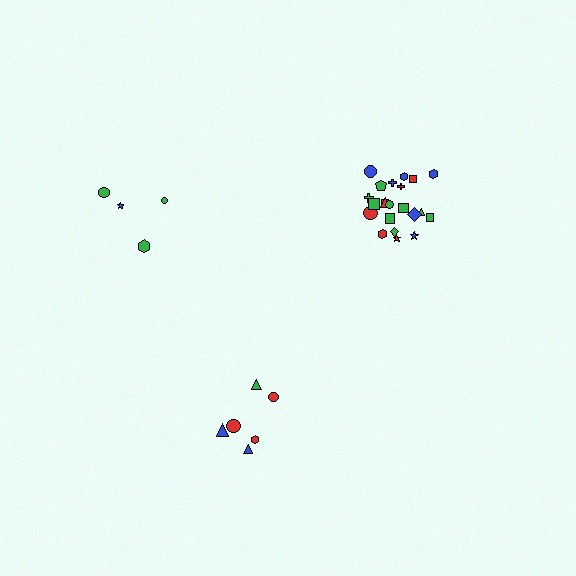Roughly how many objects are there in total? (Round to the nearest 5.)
Roughly 30 objects in total.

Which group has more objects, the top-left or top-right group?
The top-right group.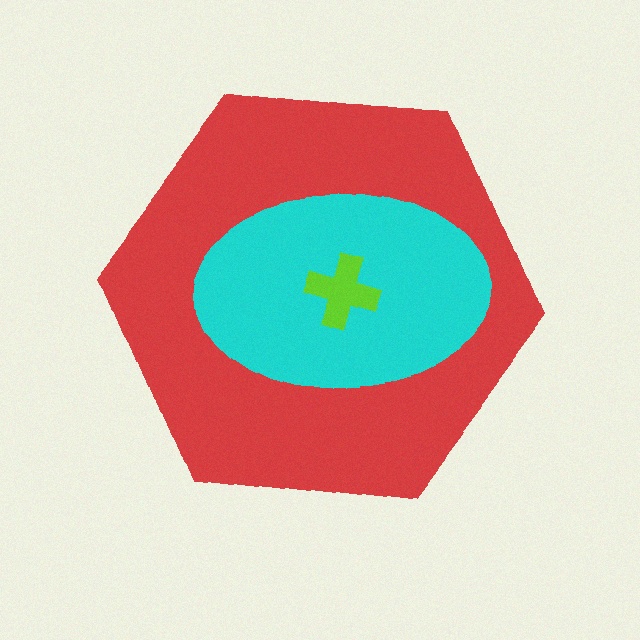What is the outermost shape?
The red hexagon.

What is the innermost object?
The lime cross.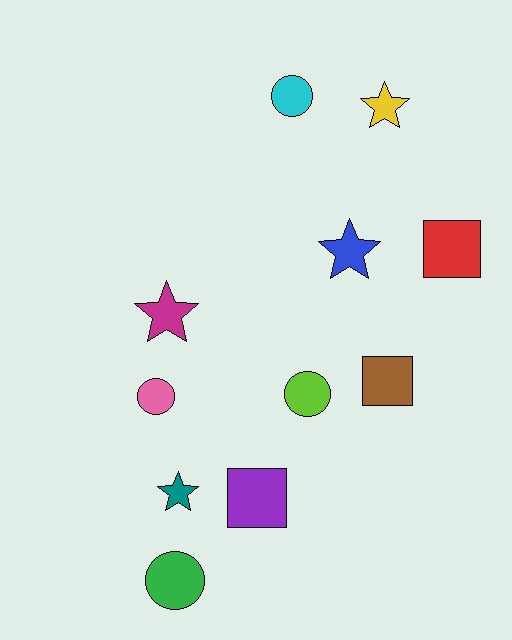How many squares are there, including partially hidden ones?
There are 3 squares.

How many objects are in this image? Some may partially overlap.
There are 11 objects.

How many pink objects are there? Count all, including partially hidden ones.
There is 1 pink object.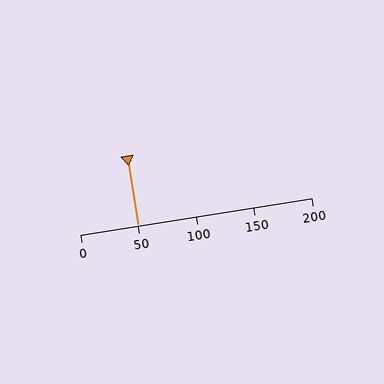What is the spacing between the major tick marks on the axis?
The major ticks are spaced 50 apart.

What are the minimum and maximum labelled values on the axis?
The axis runs from 0 to 200.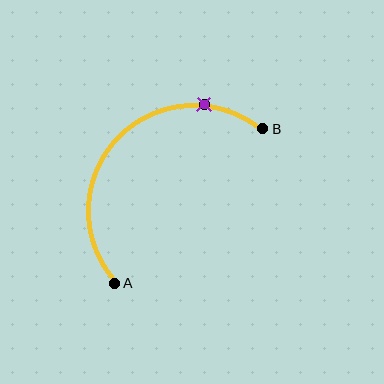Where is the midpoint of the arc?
The arc midpoint is the point on the curve farthest from the straight line joining A and B. It sits above and to the left of that line.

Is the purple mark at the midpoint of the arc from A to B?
No. The purple mark lies on the arc but is closer to endpoint B. The arc midpoint would be at the point on the curve equidistant along the arc from both A and B.